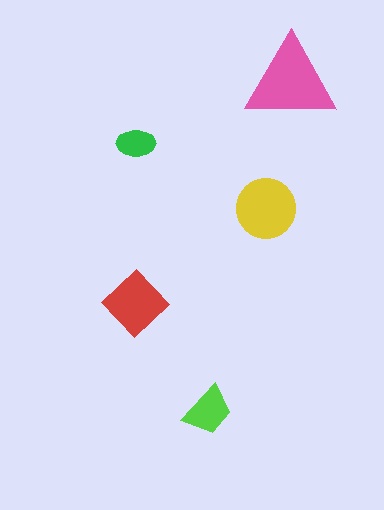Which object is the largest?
The pink triangle.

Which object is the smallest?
The green ellipse.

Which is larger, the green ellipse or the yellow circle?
The yellow circle.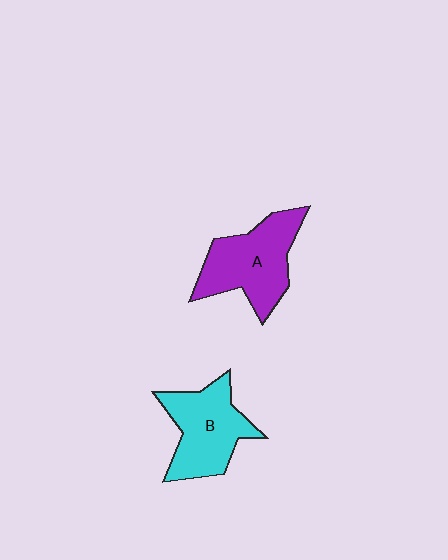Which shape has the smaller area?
Shape B (cyan).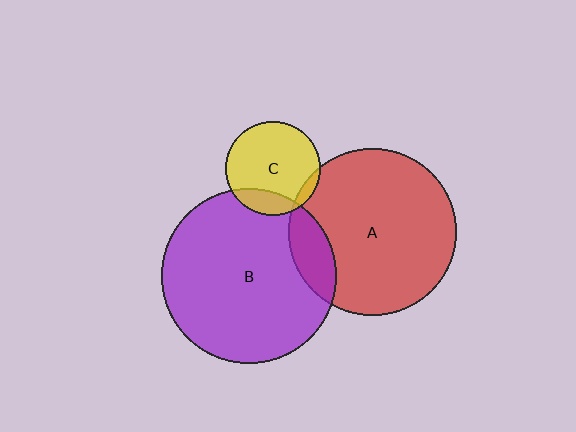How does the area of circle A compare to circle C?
Approximately 3.1 times.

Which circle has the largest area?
Circle B (purple).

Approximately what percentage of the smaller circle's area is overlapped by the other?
Approximately 15%.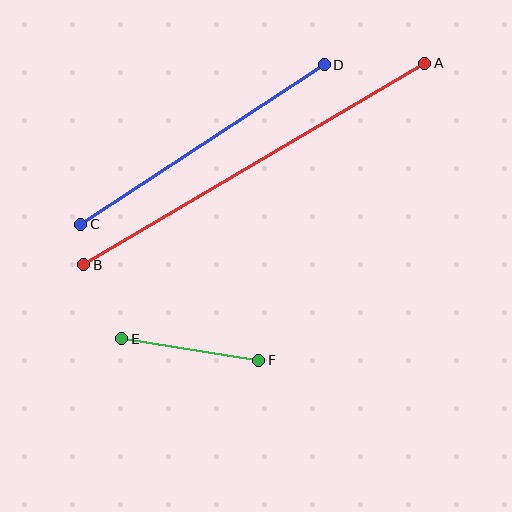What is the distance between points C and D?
The distance is approximately 291 pixels.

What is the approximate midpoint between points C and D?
The midpoint is at approximately (202, 145) pixels.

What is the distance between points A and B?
The distance is approximately 396 pixels.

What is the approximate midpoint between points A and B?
The midpoint is at approximately (254, 164) pixels.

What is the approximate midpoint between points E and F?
The midpoint is at approximately (190, 349) pixels.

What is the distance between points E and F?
The distance is approximately 139 pixels.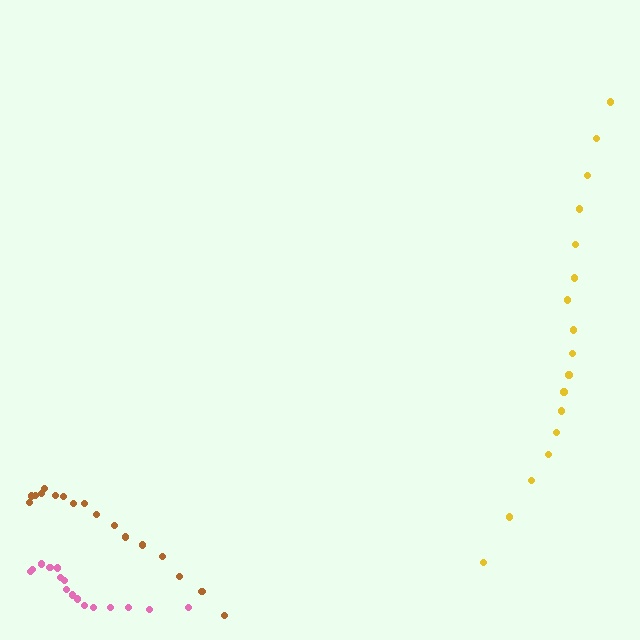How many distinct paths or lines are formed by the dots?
There are 3 distinct paths.